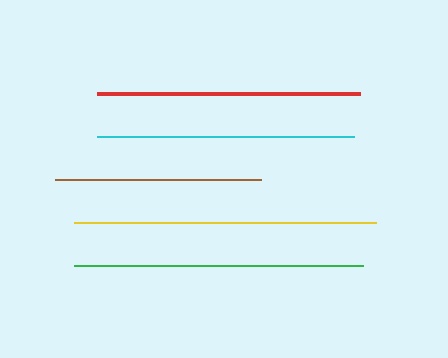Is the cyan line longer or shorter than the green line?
The green line is longer than the cyan line.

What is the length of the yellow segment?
The yellow segment is approximately 302 pixels long.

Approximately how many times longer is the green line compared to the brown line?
The green line is approximately 1.4 times the length of the brown line.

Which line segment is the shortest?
The brown line is the shortest at approximately 206 pixels.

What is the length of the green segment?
The green segment is approximately 288 pixels long.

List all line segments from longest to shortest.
From longest to shortest: yellow, green, red, cyan, brown.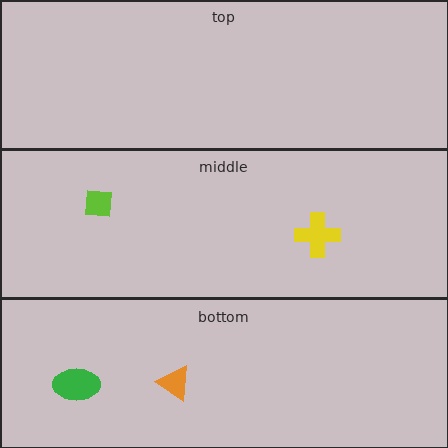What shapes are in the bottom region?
The green ellipse, the orange triangle.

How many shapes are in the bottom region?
2.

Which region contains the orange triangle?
The bottom region.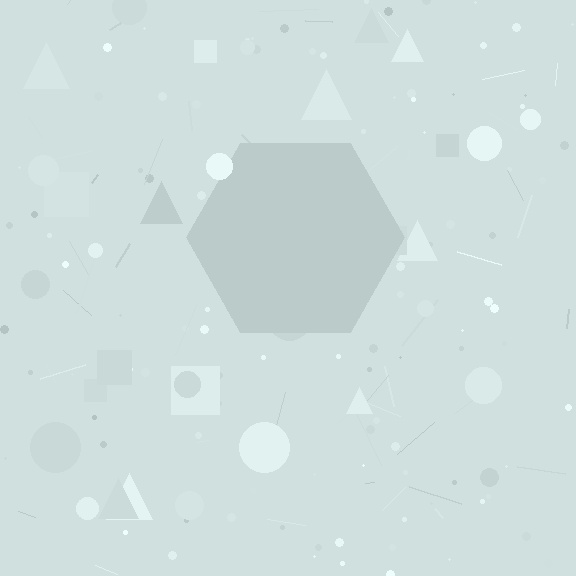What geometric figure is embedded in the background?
A hexagon is embedded in the background.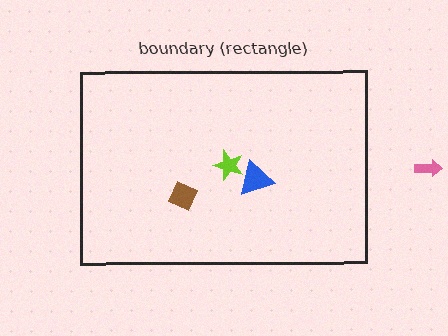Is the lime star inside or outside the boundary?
Inside.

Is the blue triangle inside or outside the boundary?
Inside.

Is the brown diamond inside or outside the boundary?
Inside.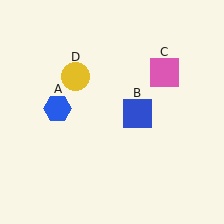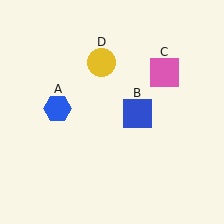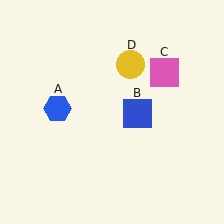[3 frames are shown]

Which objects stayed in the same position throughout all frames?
Blue hexagon (object A) and blue square (object B) and pink square (object C) remained stationary.